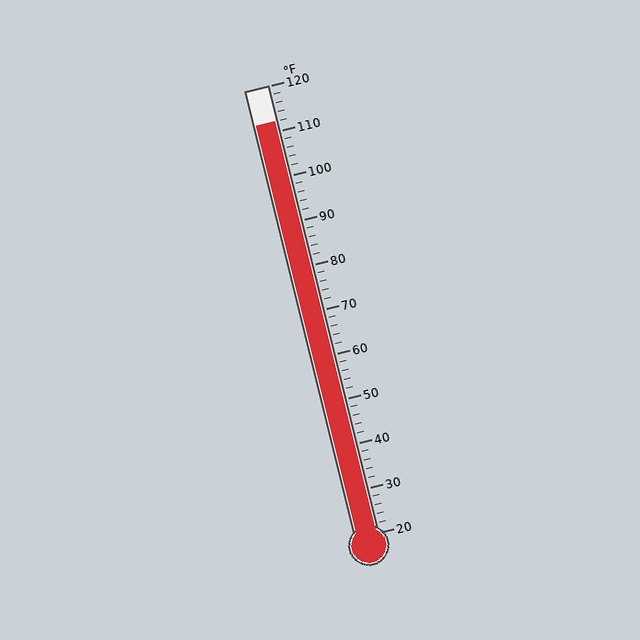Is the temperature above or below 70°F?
The temperature is above 70°F.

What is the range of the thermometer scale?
The thermometer scale ranges from 20°F to 120°F.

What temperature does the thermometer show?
The thermometer shows approximately 112°F.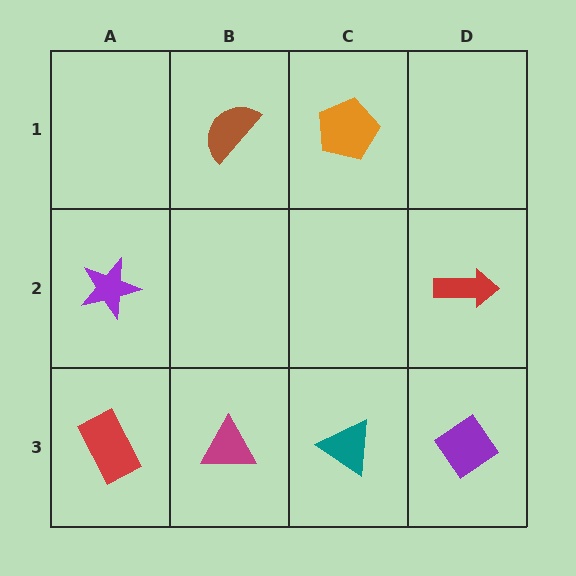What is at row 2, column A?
A purple star.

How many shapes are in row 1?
2 shapes.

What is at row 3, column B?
A magenta triangle.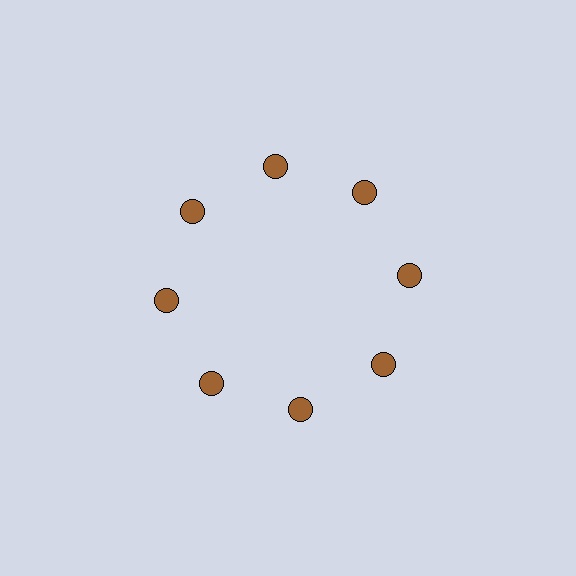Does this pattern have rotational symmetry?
Yes, this pattern has 8-fold rotational symmetry. It looks the same after rotating 45 degrees around the center.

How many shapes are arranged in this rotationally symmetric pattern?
There are 8 shapes, arranged in 8 groups of 1.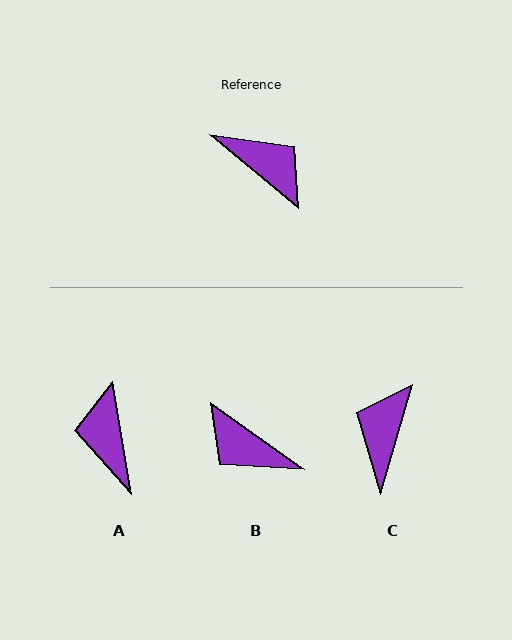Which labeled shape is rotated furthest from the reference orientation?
B, about 175 degrees away.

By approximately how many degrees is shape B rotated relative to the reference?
Approximately 175 degrees clockwise.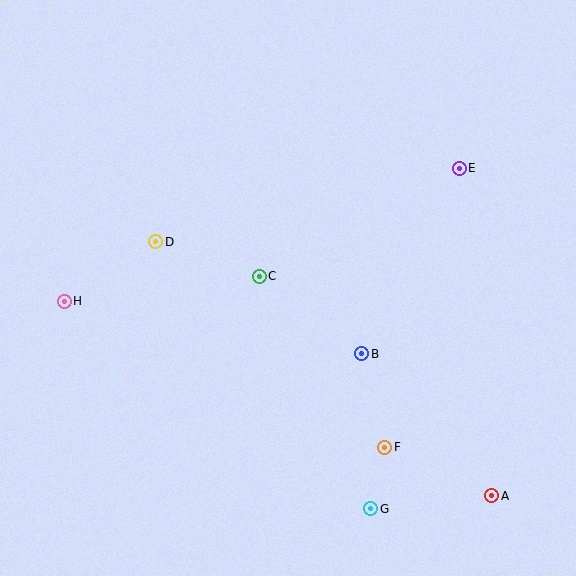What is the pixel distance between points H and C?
The distance between H and C is 197 pixels.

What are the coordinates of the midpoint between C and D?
The midpoint between C and D is at (207, 259).